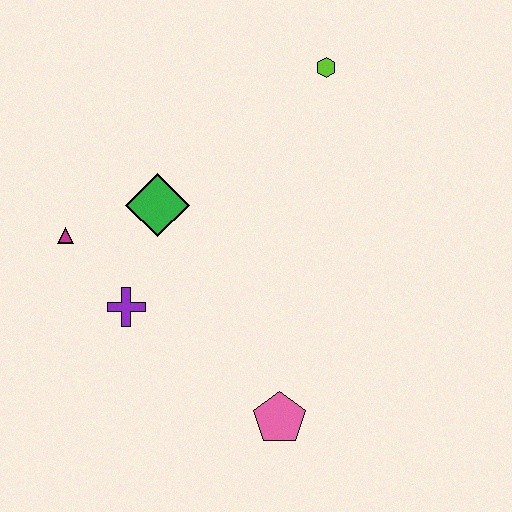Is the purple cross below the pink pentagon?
No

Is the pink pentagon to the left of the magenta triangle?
No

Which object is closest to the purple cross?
The magenta triangle is closest to the purple cross.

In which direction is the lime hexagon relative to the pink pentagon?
The lime hexagon is above the pink pentagon.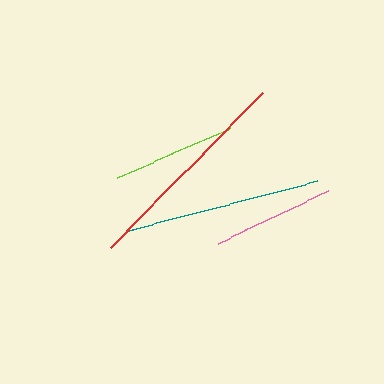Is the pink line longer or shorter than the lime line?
The lime line is longer than the pink line.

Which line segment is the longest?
The red line is the longest at approximately 218 pixels.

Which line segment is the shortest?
The pink line is the shortest at approximately 122 pixels.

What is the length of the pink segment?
The pink segment is approximately 122 pixels long.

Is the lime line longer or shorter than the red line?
The red line is longer than the lime line.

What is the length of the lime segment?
The lime segment is approximately 124 pixels long.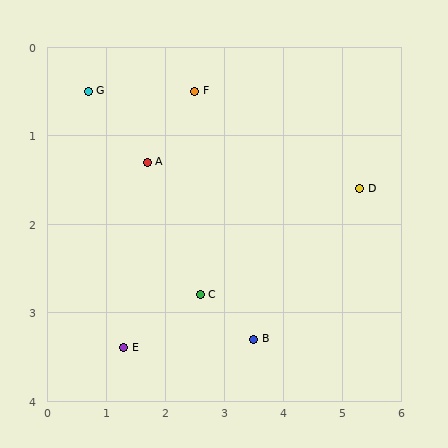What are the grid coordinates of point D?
Point D is at approximately (5.3, 1.6).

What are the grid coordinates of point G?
Point G is at approximately (0.7, 0.5).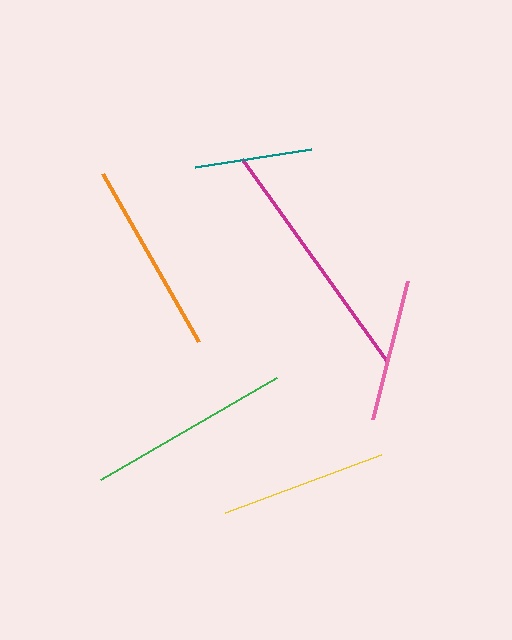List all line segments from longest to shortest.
From longest to shortest: magenta, green, orange, yellow, pink, teal.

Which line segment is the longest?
The magenta line is the longest at approximately 248 pixels.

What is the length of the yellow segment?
The yellow segment is approximately 166 pixels long.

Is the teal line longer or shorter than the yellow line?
The yellow line is longer than the teal line.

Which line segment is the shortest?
The teal line is the shortest at approximately 118 pixels.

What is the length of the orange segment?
The orange segment is approximately 193 pixels long.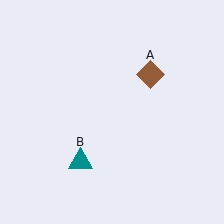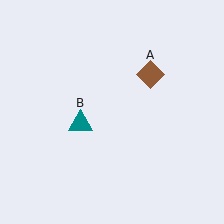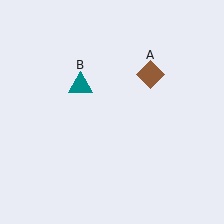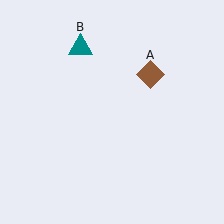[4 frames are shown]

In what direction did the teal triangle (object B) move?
The teal triangle (object B) moved up.